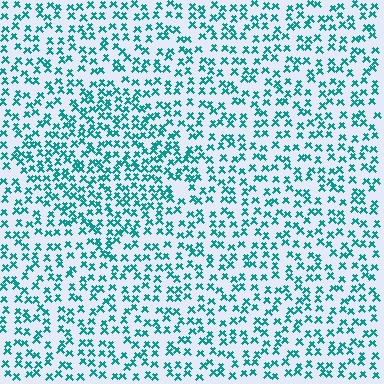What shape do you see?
I see a diamond.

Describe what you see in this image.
The image contains small teal elements arranged at two different densities. A diamond-shaped region is visible where the elements are more densely packed than the surrounding area.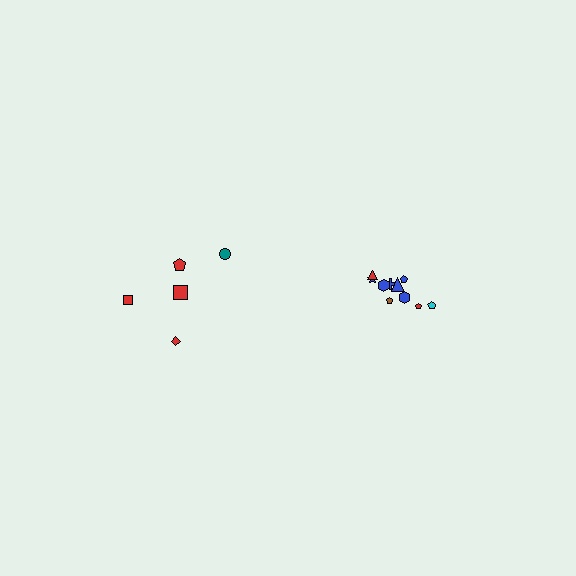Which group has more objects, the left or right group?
The right group.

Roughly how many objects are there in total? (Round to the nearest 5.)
Roughly 15 objects in total.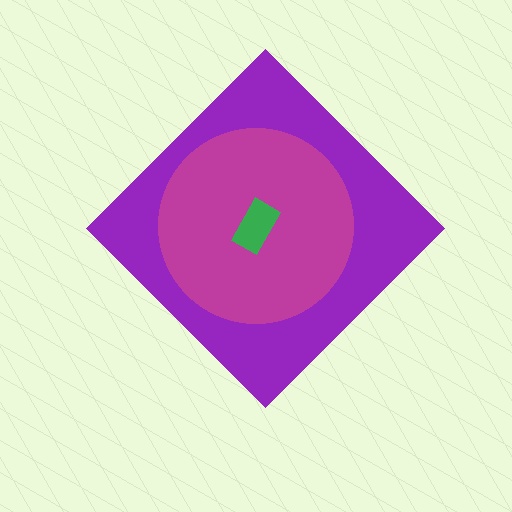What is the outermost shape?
The purple diamond.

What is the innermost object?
The green rectangle.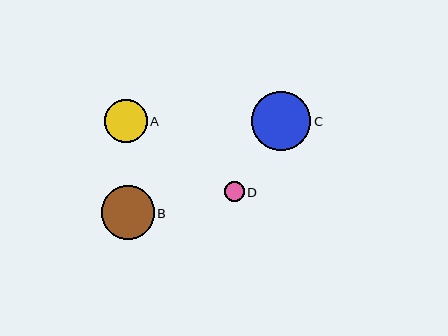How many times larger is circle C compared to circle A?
Circle C is approximately 1.4 times the size of circle A.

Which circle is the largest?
Circle C is the largest with a size of approximately 59 pixels.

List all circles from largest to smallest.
From largest to smallest: C, B, A, D.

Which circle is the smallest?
Circle D is the smallest with a size of approximately 19 pixels.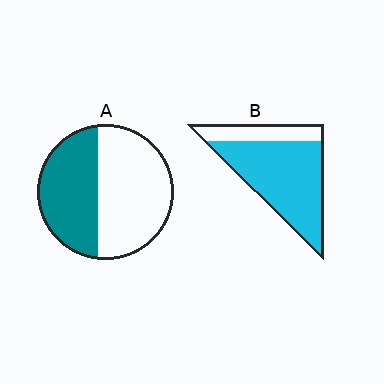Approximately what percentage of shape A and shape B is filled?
A is approximately 45% and B is approximately 75%.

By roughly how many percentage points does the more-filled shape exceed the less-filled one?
By roughly 35 percentage points (B over A).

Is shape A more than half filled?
No.